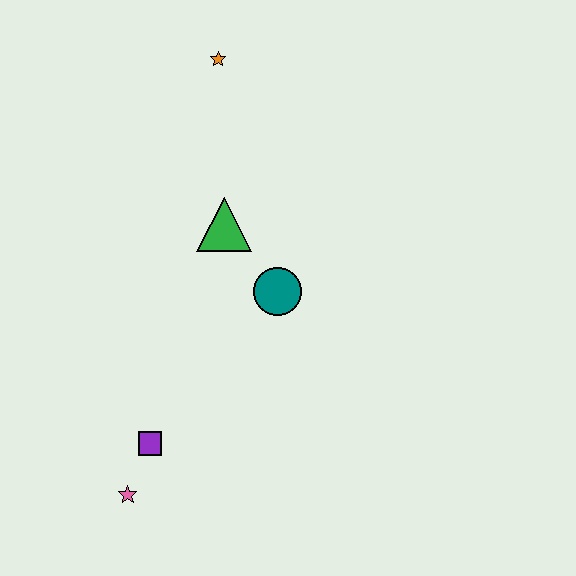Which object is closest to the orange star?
The green triangle is closest to the orange star.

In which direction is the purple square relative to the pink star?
The purple square is above the pink star.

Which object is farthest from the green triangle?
The pink star is farthest from the green triangle.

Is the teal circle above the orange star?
No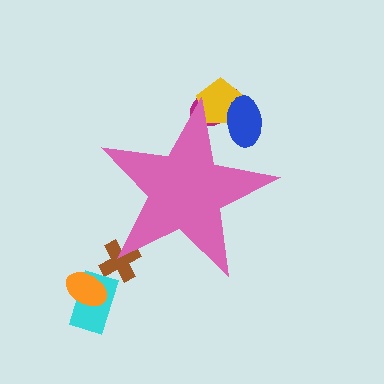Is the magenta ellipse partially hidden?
Yes, the magenta ellipse is partially hidden behind the pink star.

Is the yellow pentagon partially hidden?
Yes, the yellow pentagon is partially hidden behind the pink star.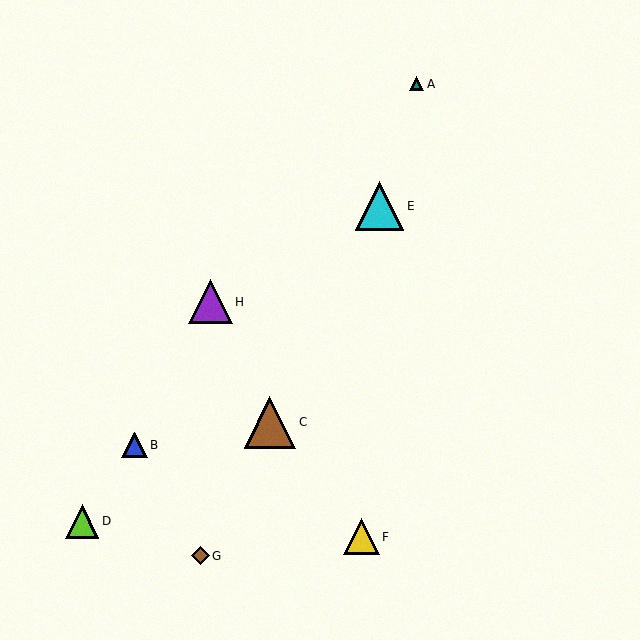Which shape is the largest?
The brown triangle (labeled C) is the largest.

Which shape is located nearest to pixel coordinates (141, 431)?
The blue triangle (labeled B) at (134, 445) is nearest to that location.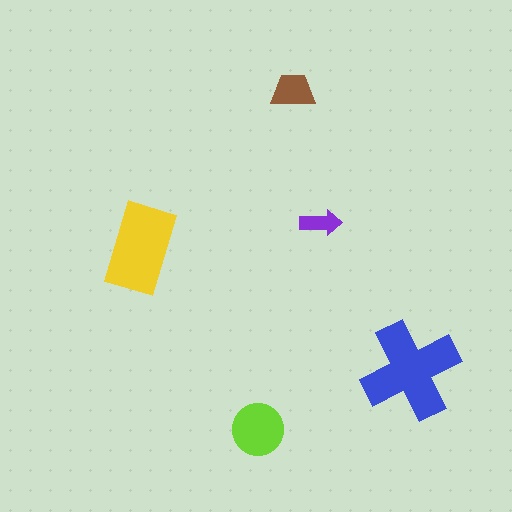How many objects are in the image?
There are 5 objects in the image.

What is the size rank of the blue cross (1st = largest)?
1st.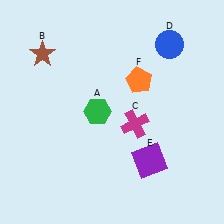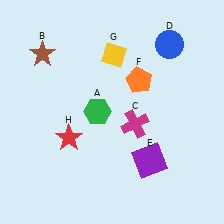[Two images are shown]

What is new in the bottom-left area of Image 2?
A red star (H) was added in the bottom-left area of Image 2.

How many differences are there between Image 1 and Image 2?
There are 2 differences between the two images.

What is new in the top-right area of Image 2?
A yellow diamond (G) was added in the top-right area of Image 2.